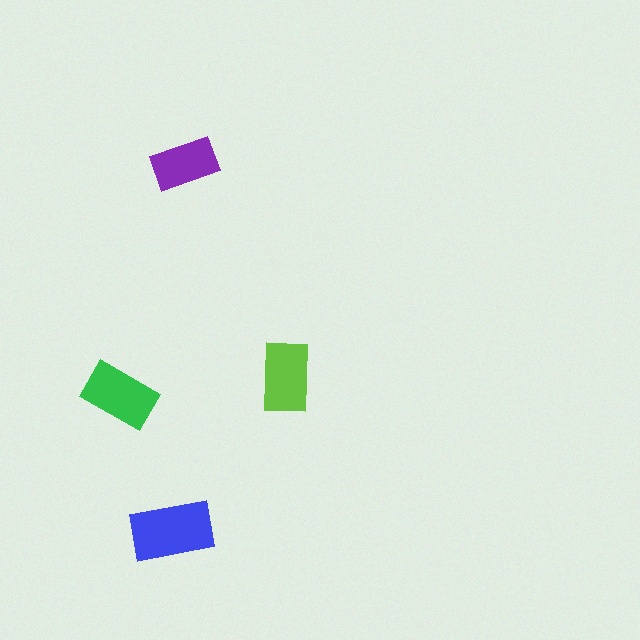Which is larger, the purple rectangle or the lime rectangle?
The lime one.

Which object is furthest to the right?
The lime rectangle is rightmost.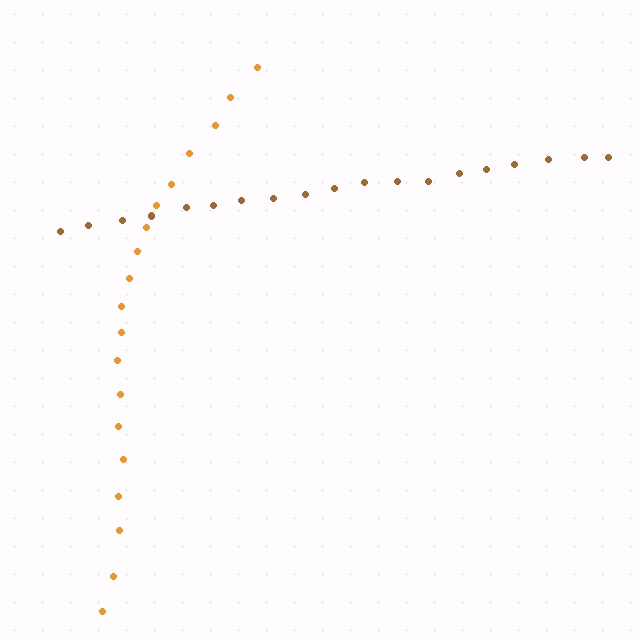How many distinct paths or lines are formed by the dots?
There are 2 distinct paths.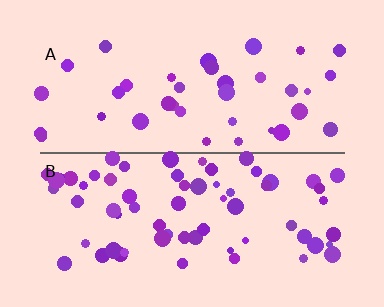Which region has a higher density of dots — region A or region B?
B (the bottom).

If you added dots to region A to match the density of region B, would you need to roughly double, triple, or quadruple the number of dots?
Approximately double.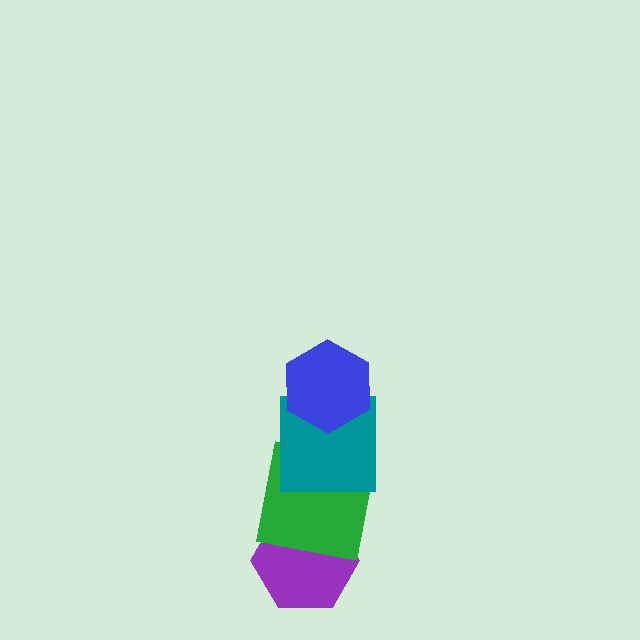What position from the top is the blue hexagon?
The blue hexagon is 1st from the top.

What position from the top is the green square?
The green square is 3rd from the top.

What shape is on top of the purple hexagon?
The green square is on top of the purple hexagon.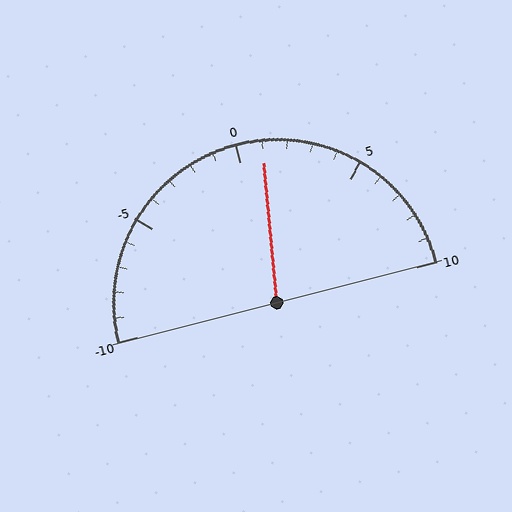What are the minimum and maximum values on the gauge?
The gauge ranges from -10 to 10.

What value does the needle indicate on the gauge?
The needle indicates approximately 1.